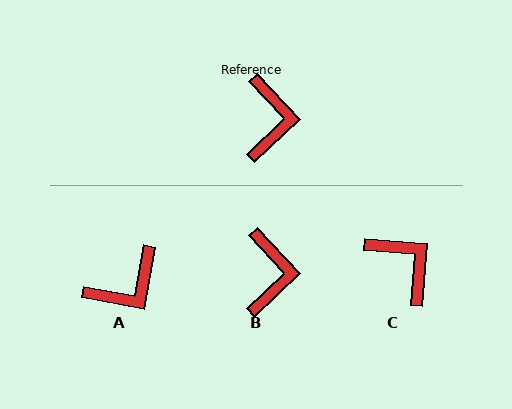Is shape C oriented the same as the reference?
No, it is off by about 42 degrees.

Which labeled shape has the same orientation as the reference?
B.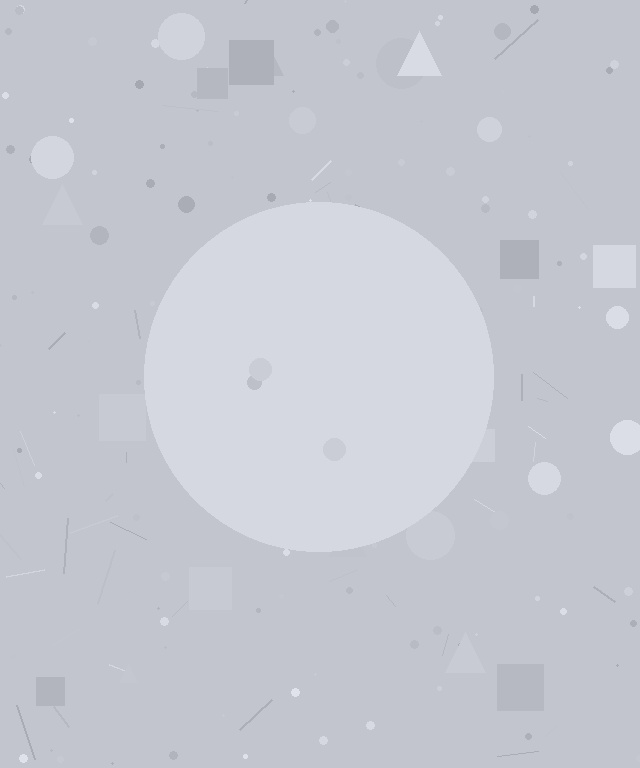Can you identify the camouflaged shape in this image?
The camouflaged shape is a circle.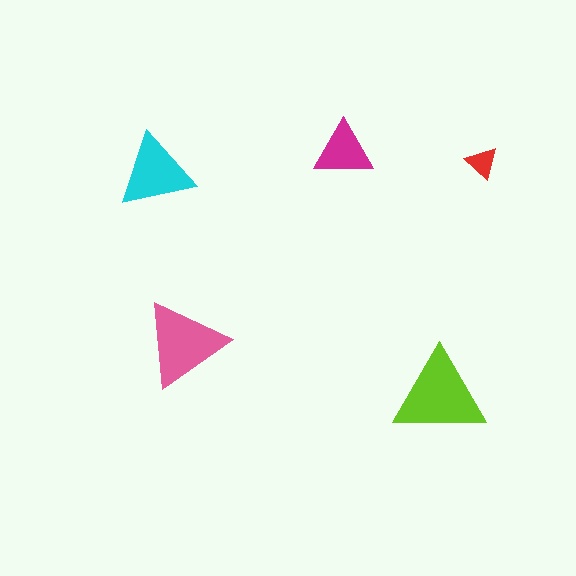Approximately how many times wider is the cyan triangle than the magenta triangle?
About 1.5 times wider.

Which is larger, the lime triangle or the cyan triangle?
The lime one.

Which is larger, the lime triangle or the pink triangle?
The lime one.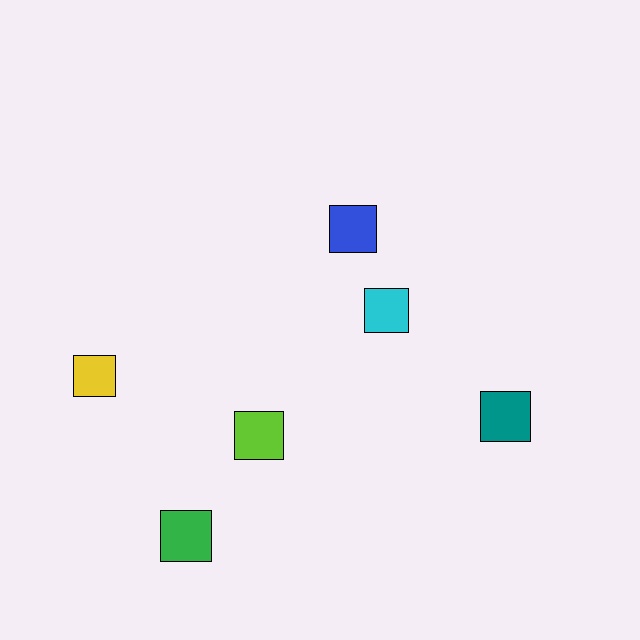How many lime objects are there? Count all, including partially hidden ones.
There is 1 lime object.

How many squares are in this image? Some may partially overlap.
There are 6 squares.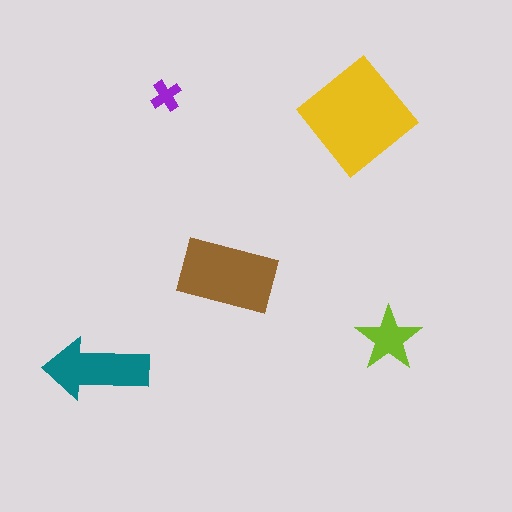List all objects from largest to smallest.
The yellow diamond, the brown rectangle, the teal arrow, the lime star, the purple cross.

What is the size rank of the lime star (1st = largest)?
4th.